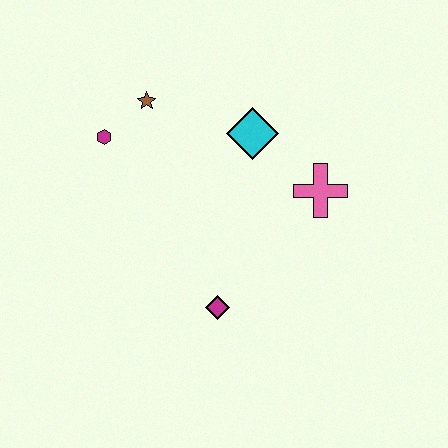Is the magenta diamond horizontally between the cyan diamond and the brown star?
Yes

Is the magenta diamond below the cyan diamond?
Yes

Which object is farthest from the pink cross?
The magenta hexagon is farthest from the pink cross.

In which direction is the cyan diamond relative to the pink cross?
The cyan diamond is to the left of the pink cross.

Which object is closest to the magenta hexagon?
The brown star is closest to the magenta hexagon.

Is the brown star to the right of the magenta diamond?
No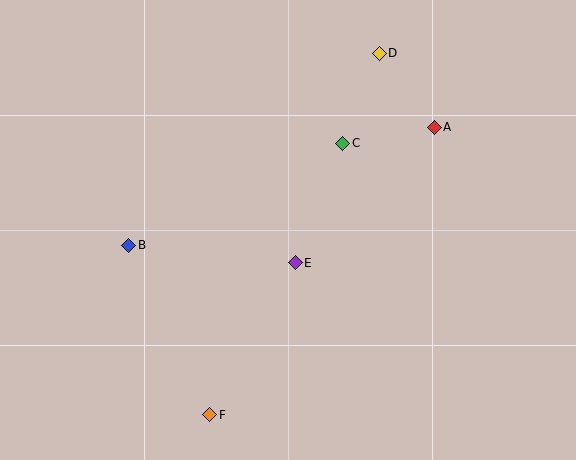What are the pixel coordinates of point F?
Point F is at (210, 415).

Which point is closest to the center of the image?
Point E at (295, 263) is closest to the center.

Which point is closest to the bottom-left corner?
Point F is closest to the bottom-left corner.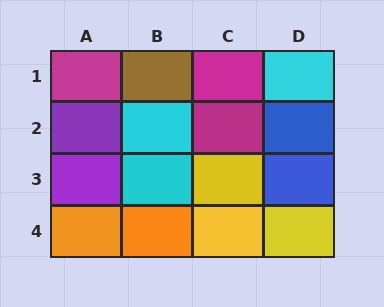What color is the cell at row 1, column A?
Magenta.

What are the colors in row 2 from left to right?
Purple, cyan, magenta, blue.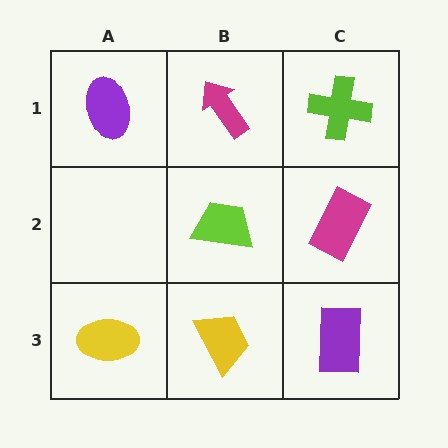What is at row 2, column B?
A lime trapezoid.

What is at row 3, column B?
A yellow trapezoid.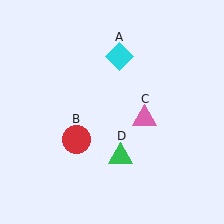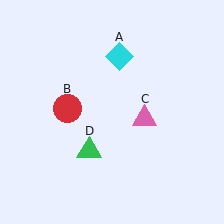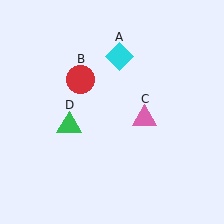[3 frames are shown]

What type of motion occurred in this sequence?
The red circle (object B), green triangle (object D) rotated clockwise around the center of the scene.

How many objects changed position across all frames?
2 objects changed position: red circle (object B), green triangle (object D).